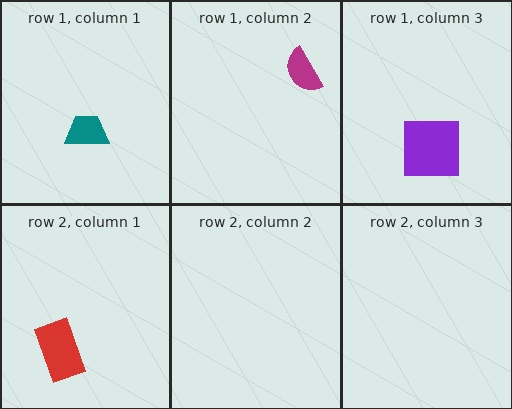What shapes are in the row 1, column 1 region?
The teal trapezoid.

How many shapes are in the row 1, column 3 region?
1.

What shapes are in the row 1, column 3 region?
The purple square.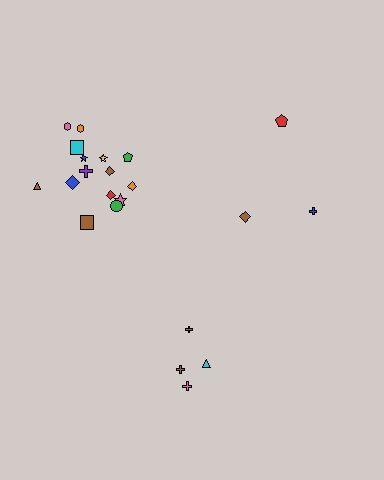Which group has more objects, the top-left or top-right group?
The top-left group.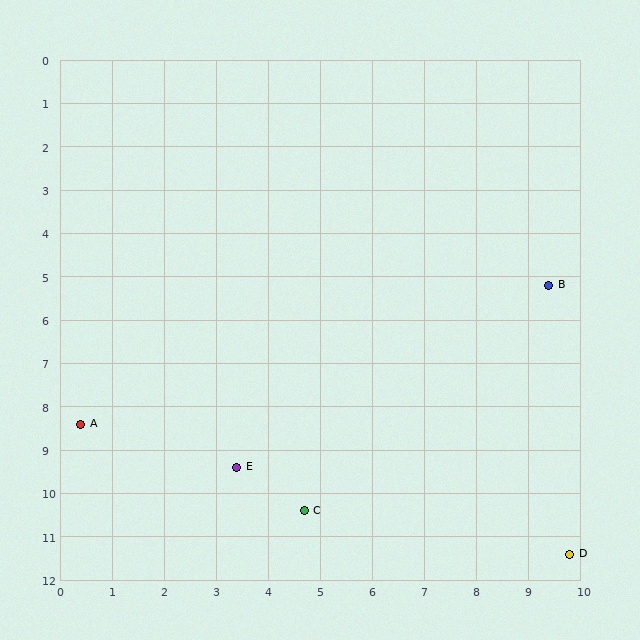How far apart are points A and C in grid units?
Points A and C are about 4.7 grid units apart.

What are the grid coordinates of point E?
Point E is at approximately (3.4, 9.4).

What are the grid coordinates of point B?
Point B is at approximately (9.4, 5.2).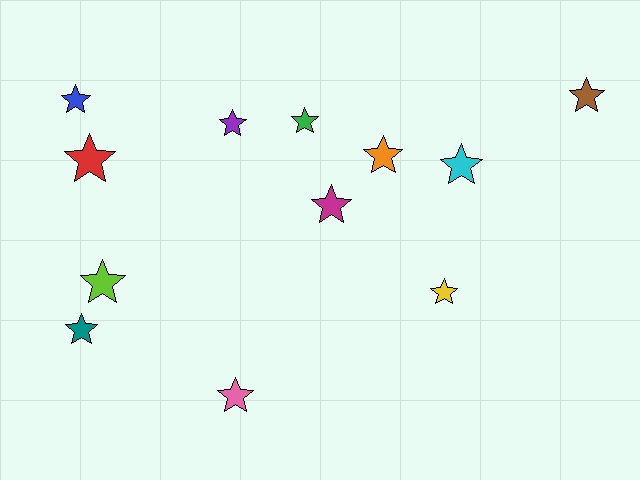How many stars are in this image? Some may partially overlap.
There are 12 stars.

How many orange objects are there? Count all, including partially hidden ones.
There is 1 orange object.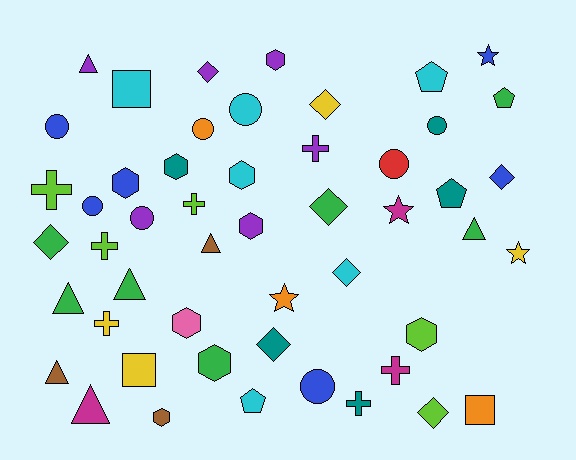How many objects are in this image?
There are 50 objects.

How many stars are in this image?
There are 4 stars.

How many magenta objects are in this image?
There are 3 magenta objects.